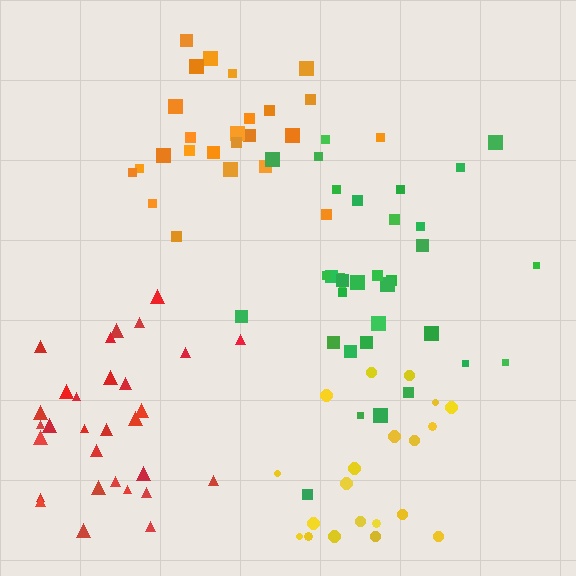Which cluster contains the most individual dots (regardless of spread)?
Green (35).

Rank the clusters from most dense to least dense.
orange, red, green, yellow.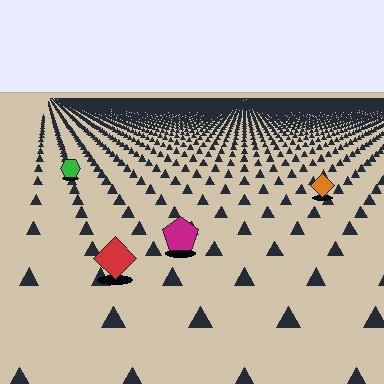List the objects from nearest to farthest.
From nearest to farthest: the red diamond, the magenta pentagon, the orange diamond, the green hexagon.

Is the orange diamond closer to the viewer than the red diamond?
No. The red diamond is closer — you can tell from the texture gradient: the ground texture is coarser near it.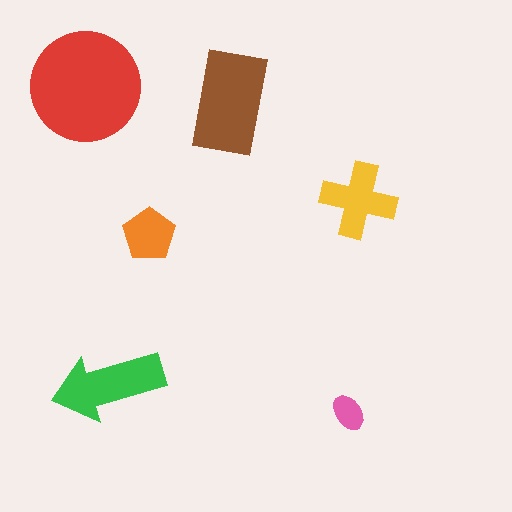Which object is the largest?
The red circle.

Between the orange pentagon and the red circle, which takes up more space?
The red circle.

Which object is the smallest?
The pink ellipse.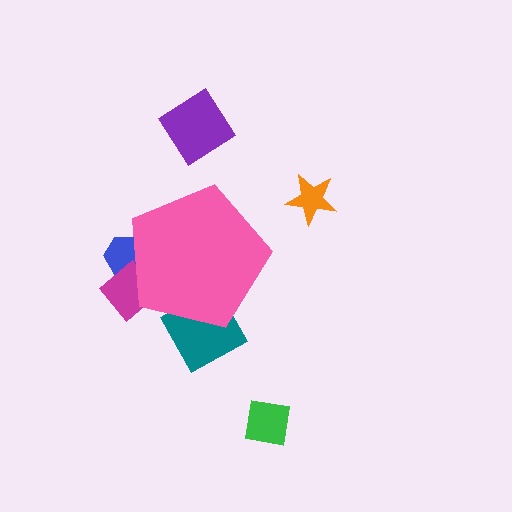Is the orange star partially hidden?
No, the orange star is fully visible.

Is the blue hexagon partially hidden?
Yes, the blue hexagon is partially hidden behind the pink pentagon.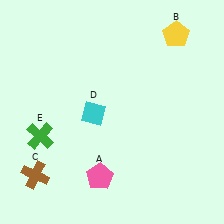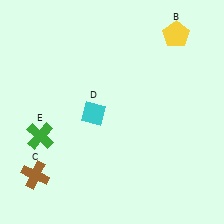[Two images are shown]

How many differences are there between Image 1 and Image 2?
There is 1 difference between the two images.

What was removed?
The pink pentagon (A) was removed in Image 2.